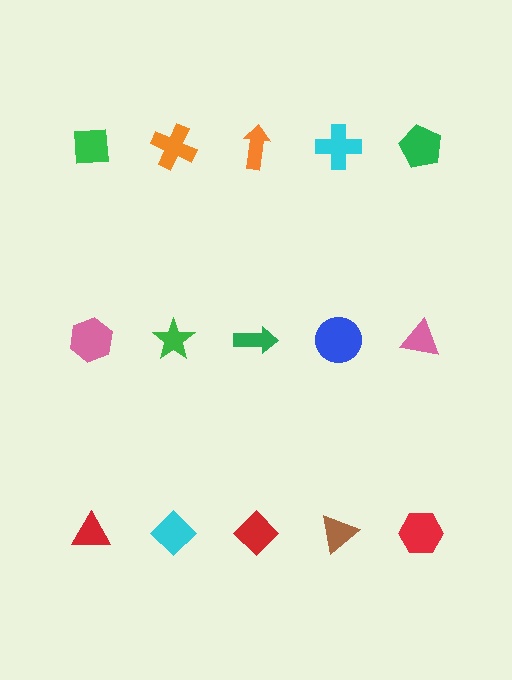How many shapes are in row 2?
5 shapes.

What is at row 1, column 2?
An orange cross.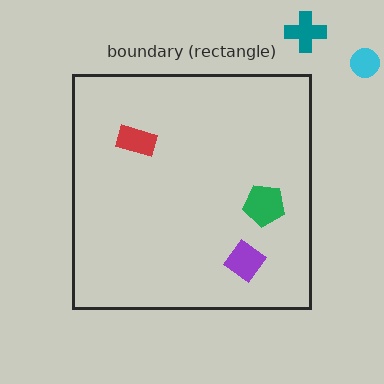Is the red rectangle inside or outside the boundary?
Inside.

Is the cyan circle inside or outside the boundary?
Outside.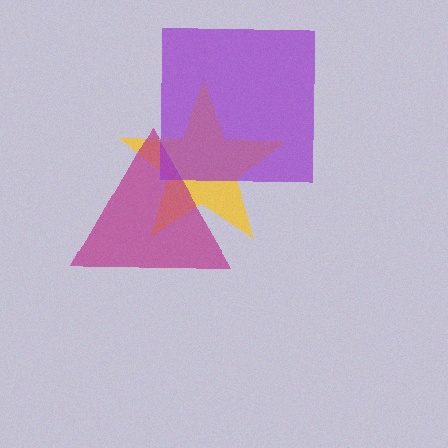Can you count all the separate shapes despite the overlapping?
Yes, there are 3 separate shapes.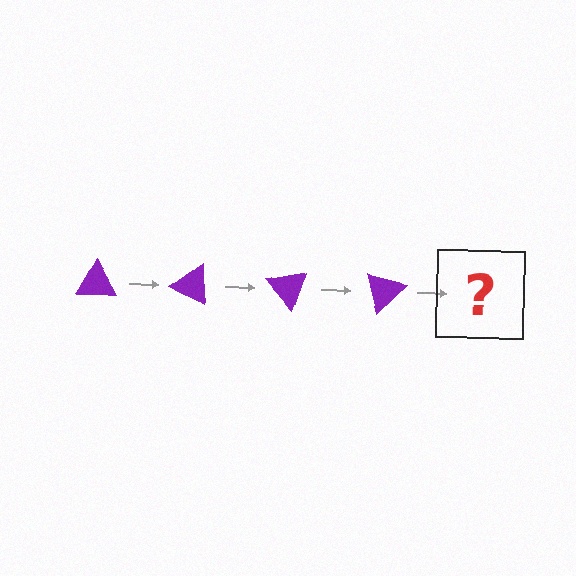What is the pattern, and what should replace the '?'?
The pattern is that the triangle rotates 25 degrees each step. The '?' should be a purple triangle rotated 100 degrees.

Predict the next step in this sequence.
The next step is a purple triangle rotated 100 degrees.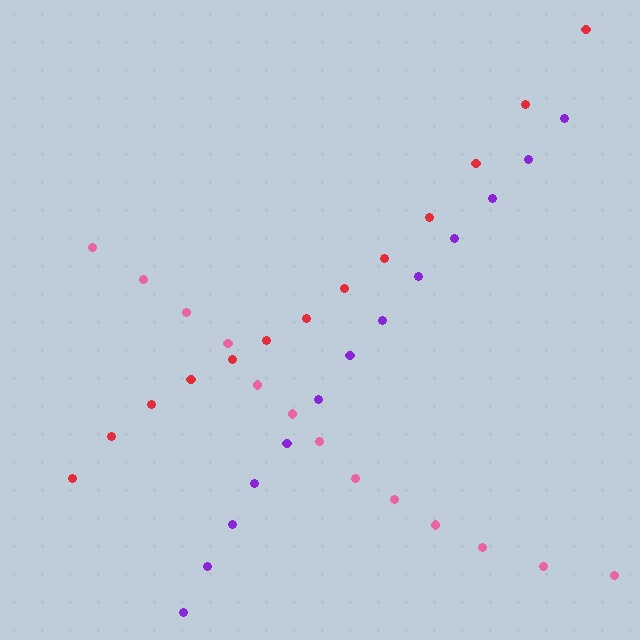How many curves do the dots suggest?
There are 3 distinct paths.